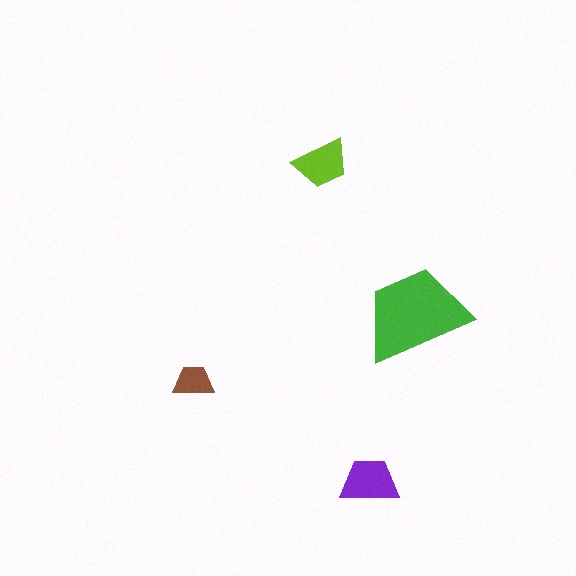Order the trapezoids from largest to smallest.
the green one, the purple one, the lime one, the brown one.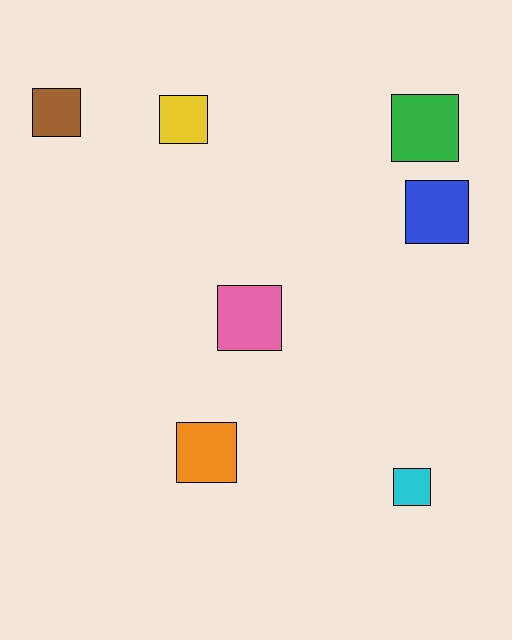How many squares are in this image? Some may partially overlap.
There are 7 squares.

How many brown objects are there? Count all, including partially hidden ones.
There is 1 brown object.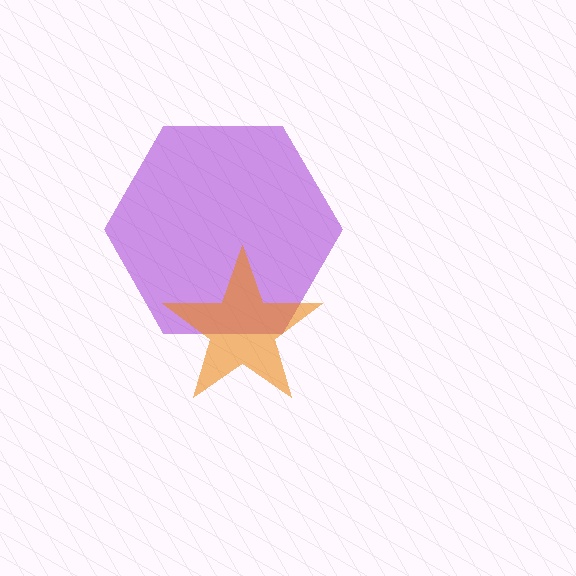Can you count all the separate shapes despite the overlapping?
Yes, there are 2 separate shapes.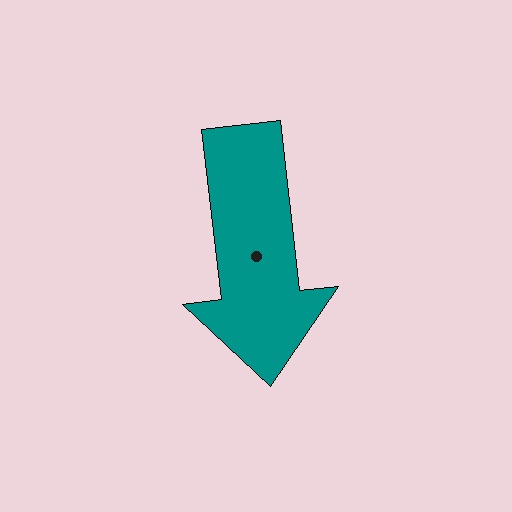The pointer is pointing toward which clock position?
Roughly 6 o'clock.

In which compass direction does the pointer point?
South.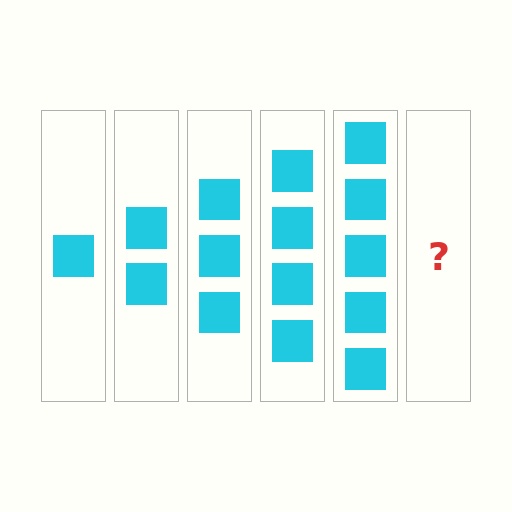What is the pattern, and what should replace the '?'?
The pattern is that each step adds one more square. The '?' should be 6 squares.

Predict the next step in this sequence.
The next step is 6 squares.